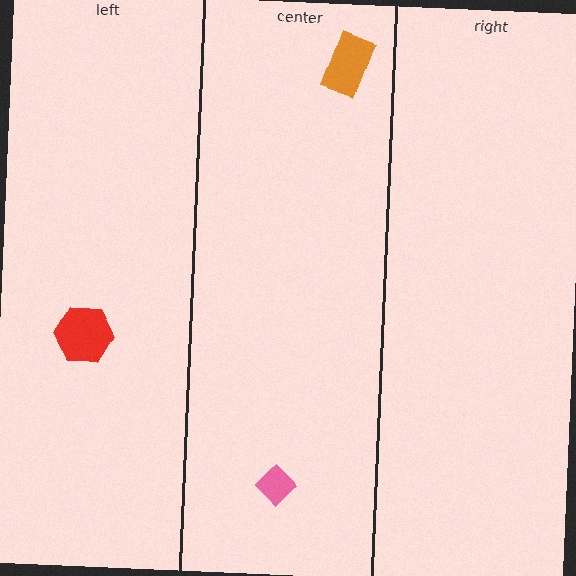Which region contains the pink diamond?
The center region.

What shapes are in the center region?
The pink diamond, the orange rectangle.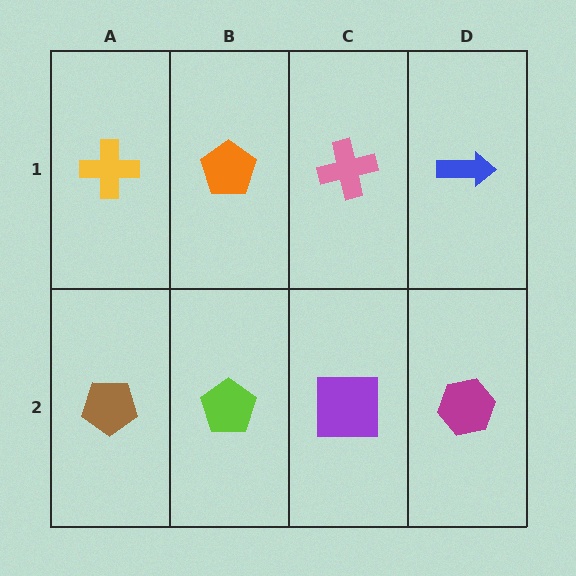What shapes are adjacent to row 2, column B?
An orange pentagon (row 1, column B), a brown pentagon (row 2, column A), a purple square (row 2, column C).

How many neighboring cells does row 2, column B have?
3.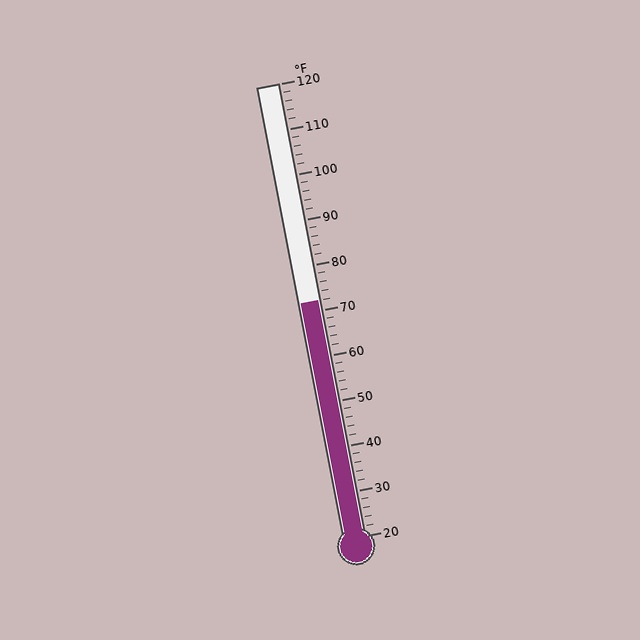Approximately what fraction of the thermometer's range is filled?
The thermometer is filled to approximately 50% of its range.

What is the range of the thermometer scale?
The thermometer scale ranges from 20°F to 120°F.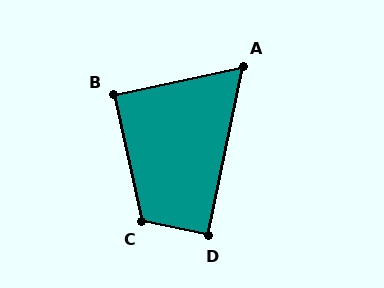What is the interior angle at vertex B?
Approximately 90 degrees (approximately right).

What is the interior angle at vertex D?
Approximately 90 degrees (approximately right).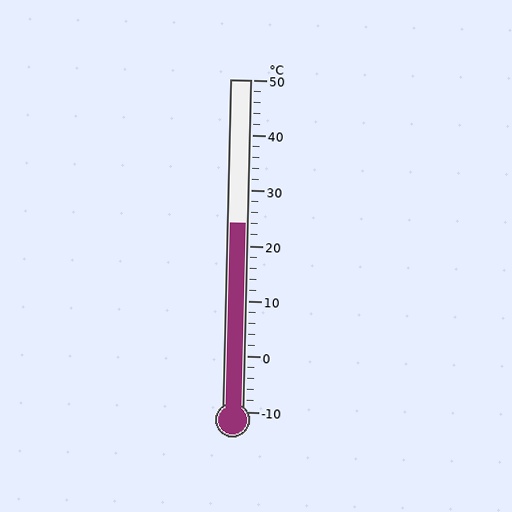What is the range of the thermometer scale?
The thermometer scale ranges from -10°C to 50°C.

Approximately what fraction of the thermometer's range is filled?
The thermometer is filled to approximately 55% of its range.